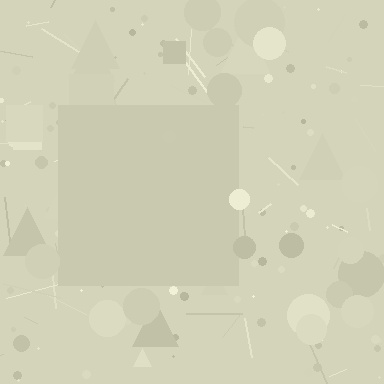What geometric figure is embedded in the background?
A square is embedded in the background.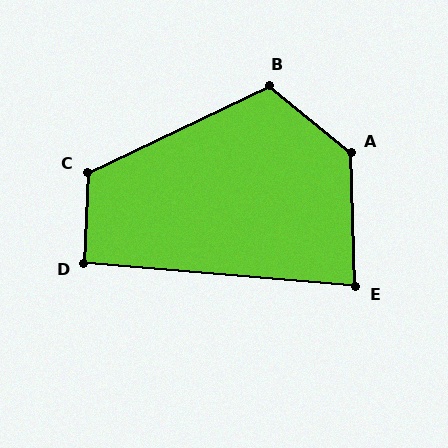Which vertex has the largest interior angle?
A, at approximately 132 degrees.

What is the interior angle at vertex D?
Approximately 92 degrees (approximately right).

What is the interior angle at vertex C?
Approximately 118 degrees (obtuse).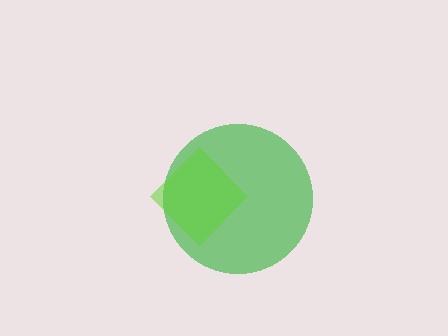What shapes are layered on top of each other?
The layered shapes are: a green circle, a lime diamond.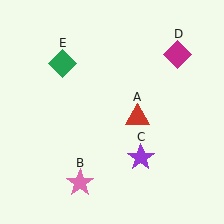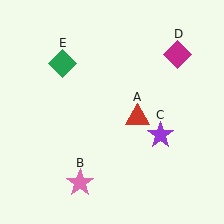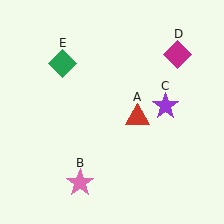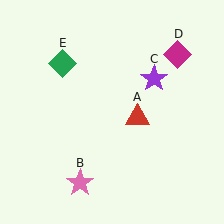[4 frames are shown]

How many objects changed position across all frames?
1 object changed position: purple star (object C).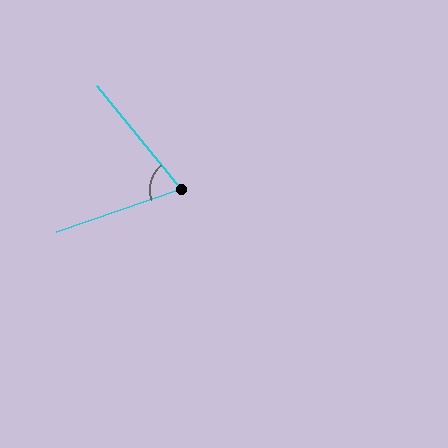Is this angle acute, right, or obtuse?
It is acute.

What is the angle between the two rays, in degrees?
Approximately 70 degrees.